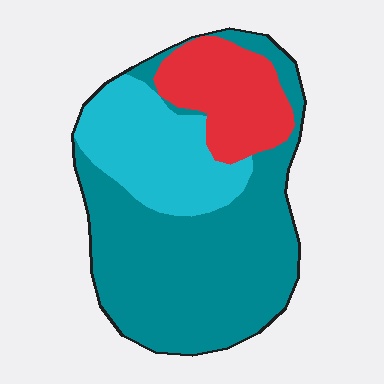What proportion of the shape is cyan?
Cyan takes up about one quarter (1/4) of the shape.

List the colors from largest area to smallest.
From largest to smallest: teal, cyan, red.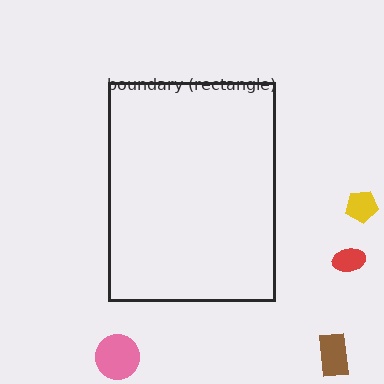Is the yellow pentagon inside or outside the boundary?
Outside.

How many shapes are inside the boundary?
0 inside, 4 outside.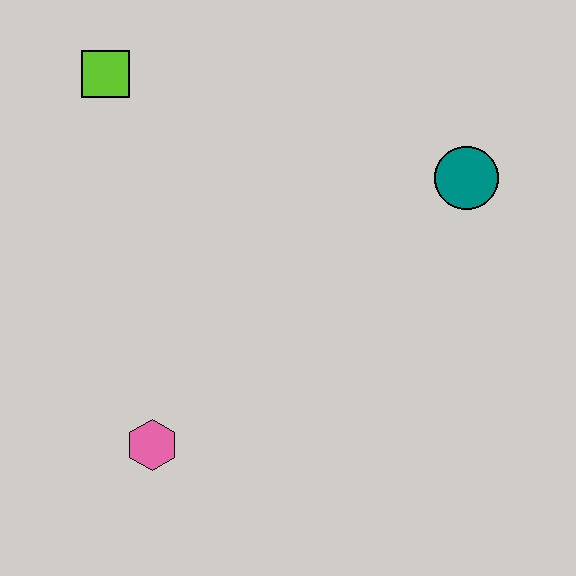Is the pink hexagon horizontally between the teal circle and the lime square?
Yes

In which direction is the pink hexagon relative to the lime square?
The pink hexagon is below the lime square.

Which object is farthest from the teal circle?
The pink hexagon is farthest from the teal circle.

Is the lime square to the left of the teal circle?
Yes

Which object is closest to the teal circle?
The lime square is closest to the teal circle.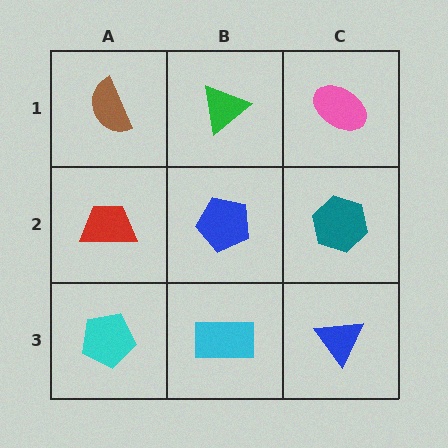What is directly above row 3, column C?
A teal hexagon.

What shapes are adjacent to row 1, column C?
A teal hexagon (row 2, column C), a green triangle (row 1, column B).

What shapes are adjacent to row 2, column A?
A brown semicircle (row 1, column A), a cyan pentagon (row 3, column A), a blue pentagon (row 2, column B).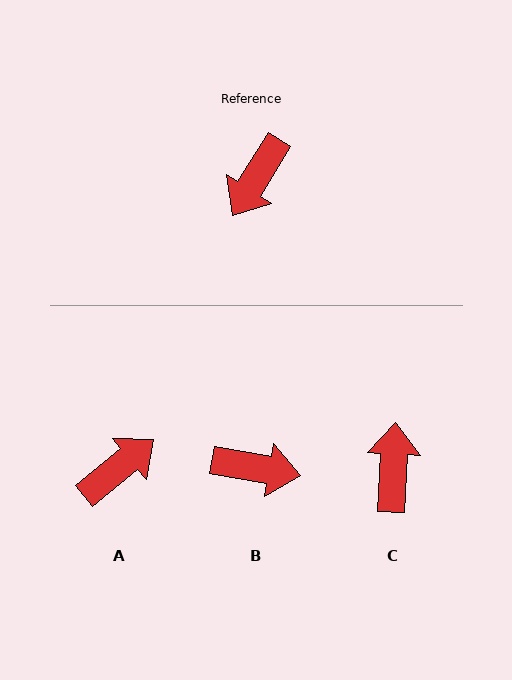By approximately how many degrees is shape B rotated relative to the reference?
Approximately 112 degrees counter-clockwise.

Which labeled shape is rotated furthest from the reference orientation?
A, about 161 degrees away.